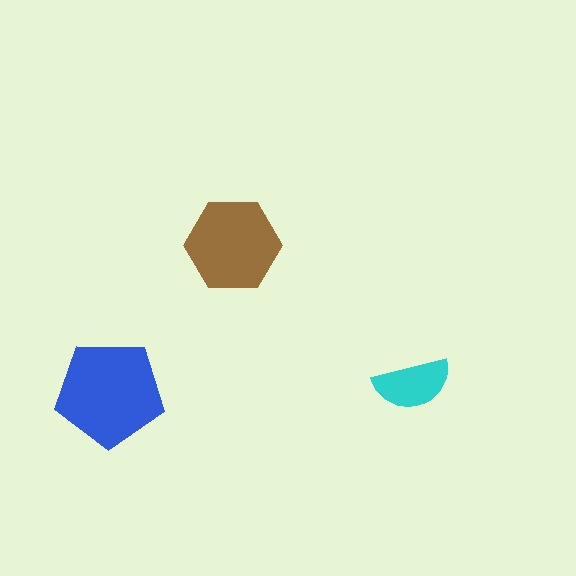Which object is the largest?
The blue pentagon.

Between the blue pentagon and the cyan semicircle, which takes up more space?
The blue pentagon.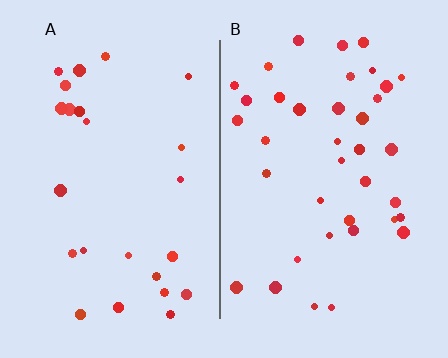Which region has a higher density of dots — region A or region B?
B (the right).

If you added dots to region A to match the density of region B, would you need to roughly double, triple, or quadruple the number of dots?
Approximately double.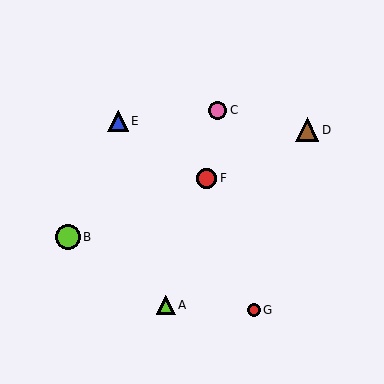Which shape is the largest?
The lime circle (labeled B) is the largest.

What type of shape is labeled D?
Shape D is a brown triangle.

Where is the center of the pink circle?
The center of the pink circle is at (217, 110).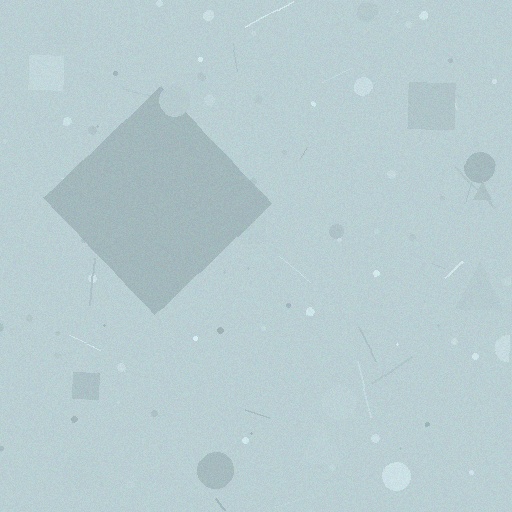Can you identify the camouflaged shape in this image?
The camouflaged shape is a diamond.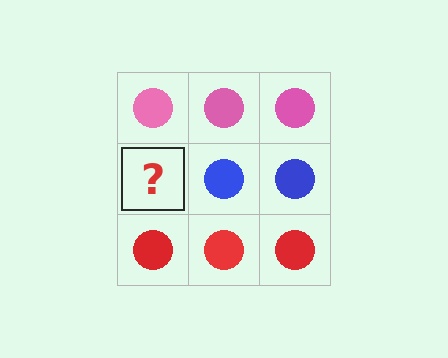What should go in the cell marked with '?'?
The missing cell should contain a blue circle.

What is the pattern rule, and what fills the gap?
The rule is that each row has a consistent color. The gap should be filled with a blue circle.